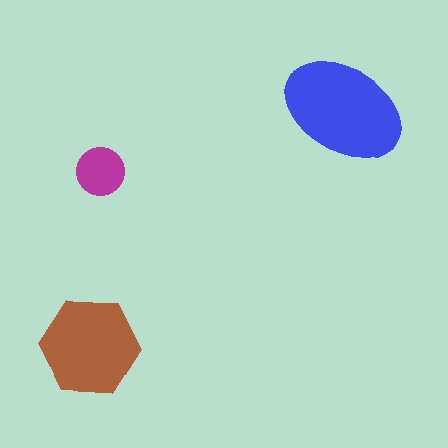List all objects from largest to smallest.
The blue ellipse, the brown hexagon, the magenta circle.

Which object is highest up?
The blue ellipse is topmost.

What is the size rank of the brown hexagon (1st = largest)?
2nd.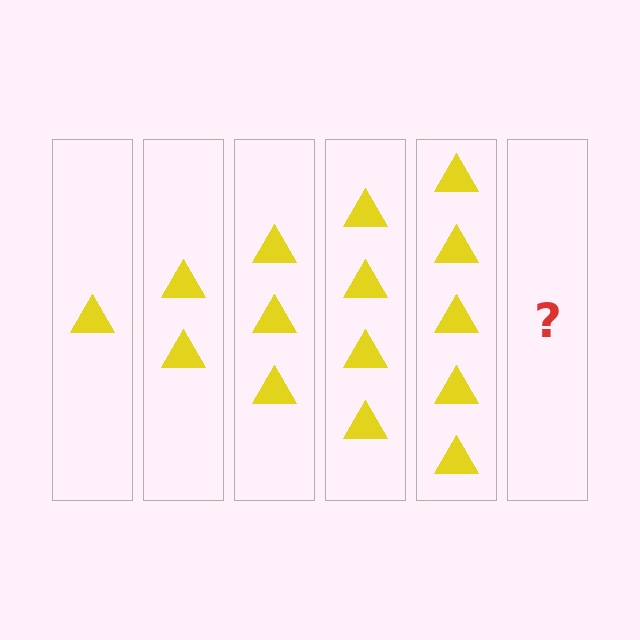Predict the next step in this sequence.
The next step is 6 triangles.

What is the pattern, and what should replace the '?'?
The pattern is that each step adds one more triangle. The '?' should be 6 triangles.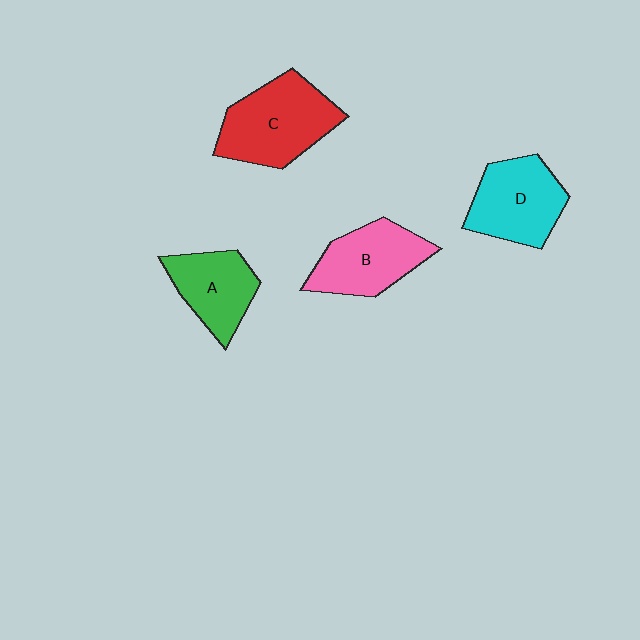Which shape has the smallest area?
Shape A (green).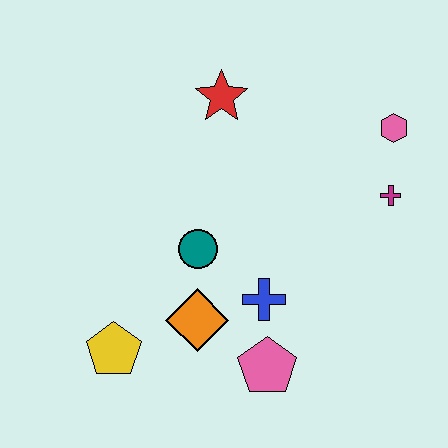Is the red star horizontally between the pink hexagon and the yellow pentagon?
Yes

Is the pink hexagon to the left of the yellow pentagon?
No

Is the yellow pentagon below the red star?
Yes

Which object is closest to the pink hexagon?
The magenta cross is closest to the pink hexagon.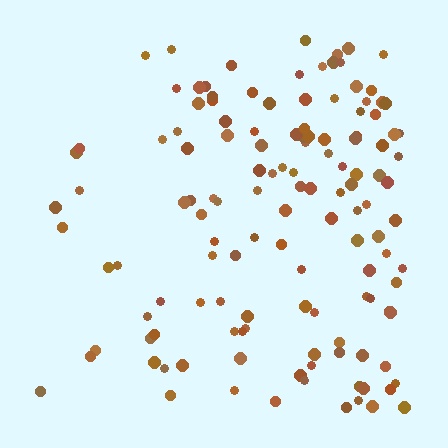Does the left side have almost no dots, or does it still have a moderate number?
Still a moderate number, just noticeably fewer than the right.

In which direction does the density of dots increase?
From left to right, with the right side densest.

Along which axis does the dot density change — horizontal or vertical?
Horizontal.